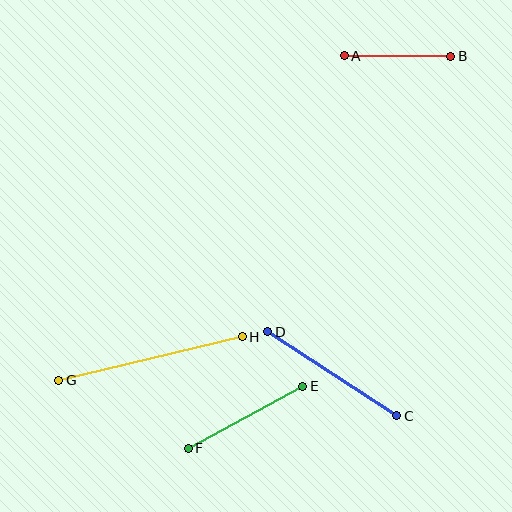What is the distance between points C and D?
The distance is approximately 154 pixels.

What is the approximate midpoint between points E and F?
The midpoint is at approximately (246, 417) pixels.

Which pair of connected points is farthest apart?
Points G and H are farthest apart.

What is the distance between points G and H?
The distance is approximately 189 pixels.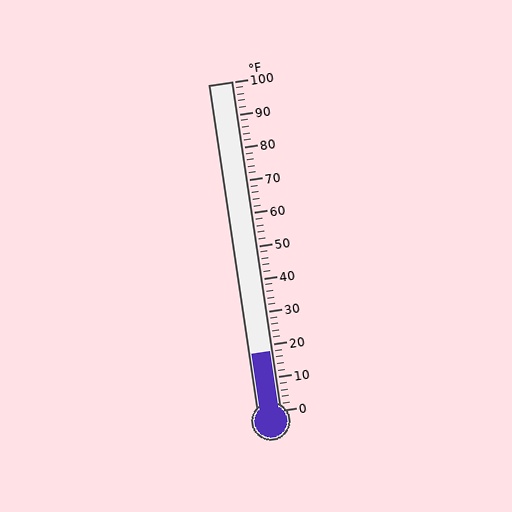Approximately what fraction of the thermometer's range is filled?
The thermometer is filled to approximately 20% of its range.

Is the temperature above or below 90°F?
The temperature is below 90°F.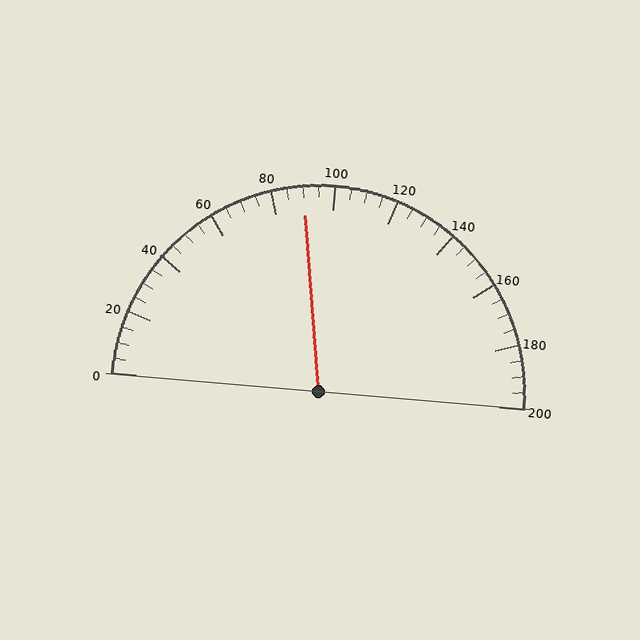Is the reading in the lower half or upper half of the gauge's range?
The reading is in the lower half of the range (0 to 200).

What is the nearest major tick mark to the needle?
The nearest major tick mark is 80.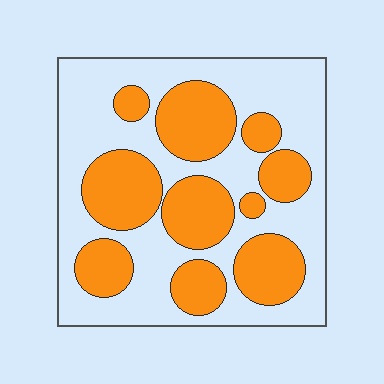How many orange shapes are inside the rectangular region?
10.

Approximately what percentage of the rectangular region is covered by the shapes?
Approximately 40%.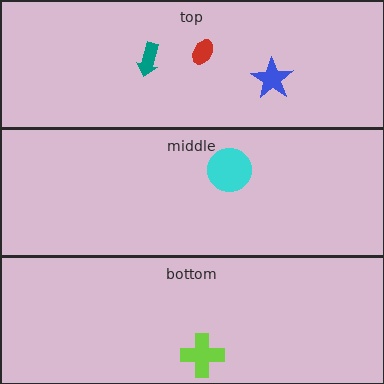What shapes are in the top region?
The red ellipse, the blue star, the teal arrow.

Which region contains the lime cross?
The bottom region.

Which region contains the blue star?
The top region.